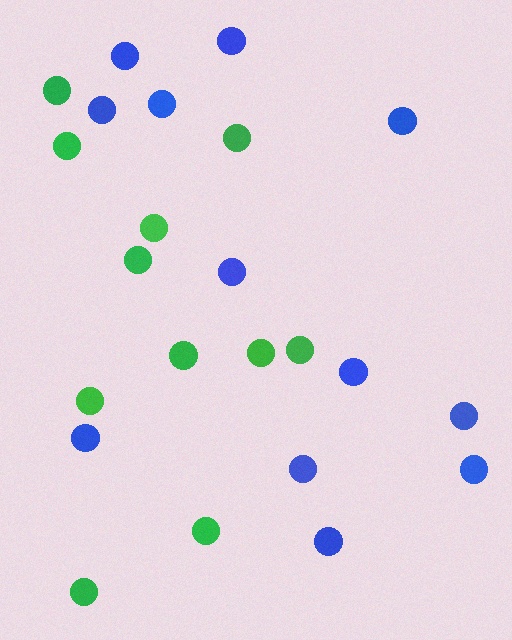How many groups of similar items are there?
There are 2 groups: one group of green circles (11) and one group of blue circles (12).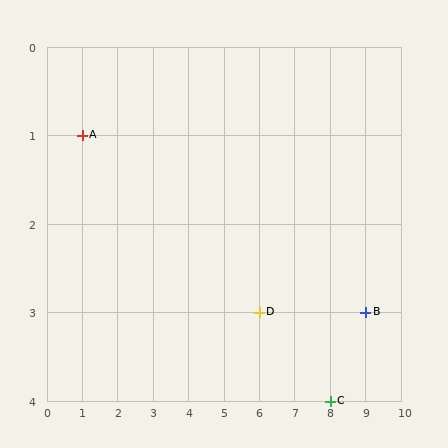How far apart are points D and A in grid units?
Points D and A are 5 columns and 2 rows apart (about 5.4 grid units diagonally).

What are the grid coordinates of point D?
Point D is at grid coordinates (6, 3).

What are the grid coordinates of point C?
Point C is at grid coordinates (8, 4).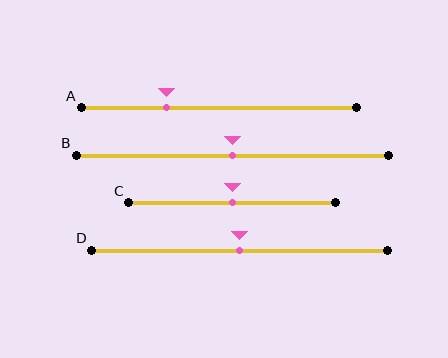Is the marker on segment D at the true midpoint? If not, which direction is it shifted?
Yes, the marker on segment D is at the true midpoint.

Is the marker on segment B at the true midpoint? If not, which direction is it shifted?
Yes, the marker on segment B is at the true midpoint.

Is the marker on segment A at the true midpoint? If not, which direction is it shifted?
No, the marker on segment A is shifted to the left by about 19% of the segment length.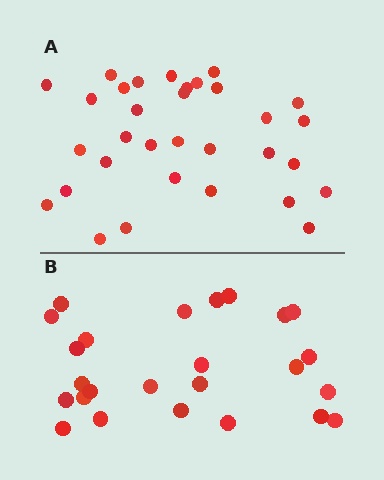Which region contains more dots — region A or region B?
Region A (the top region) has more dots.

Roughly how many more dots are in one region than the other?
Region A has roughly 8 or so more dots than region B.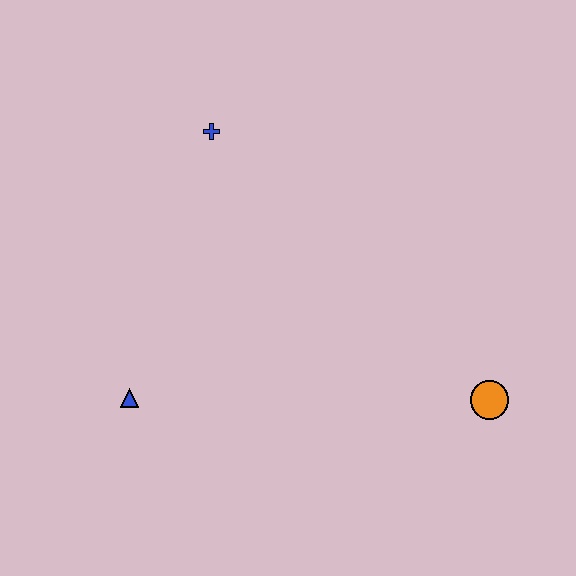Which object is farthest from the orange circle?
The blue cross is farthest from the orange circle.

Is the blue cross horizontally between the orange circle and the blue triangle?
Yes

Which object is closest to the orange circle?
The blue triangle is closest to the orange circle.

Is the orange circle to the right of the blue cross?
Yes